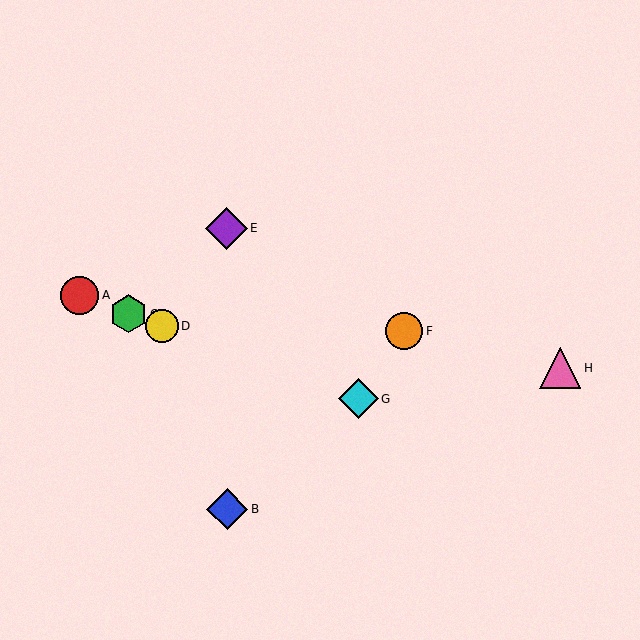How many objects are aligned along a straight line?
4 objects (A, C, D, G) are aligned along a straight line.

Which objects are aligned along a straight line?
Objects A, C, D, G are aligned along a straight line.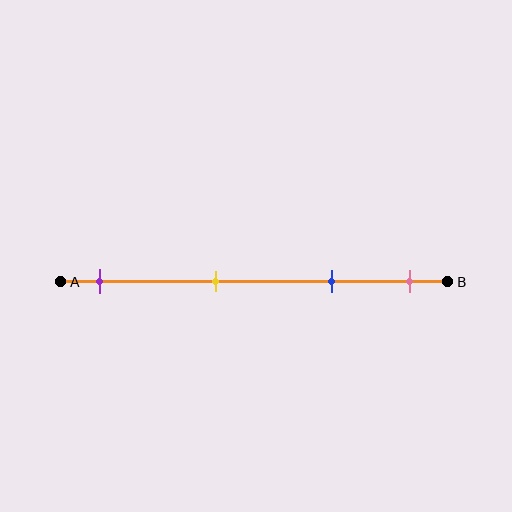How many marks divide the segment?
There are 4 marks dividing the segment.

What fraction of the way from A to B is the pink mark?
The pink mark is approximately 90% (0.9) of the way from A to B.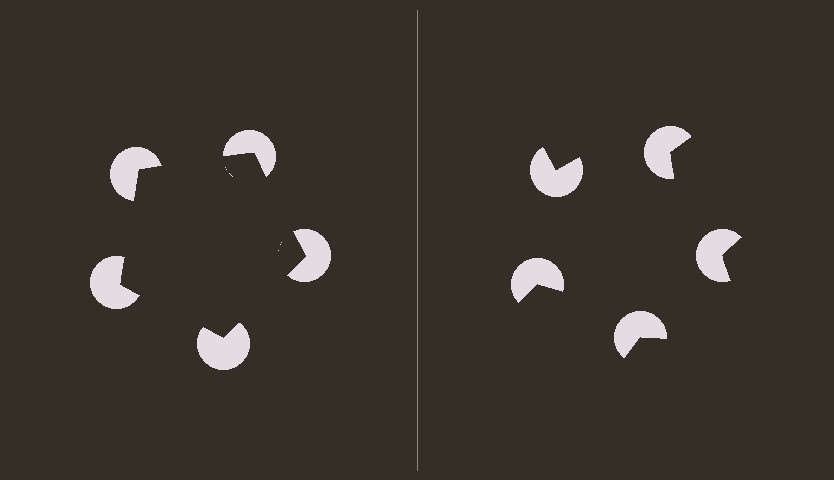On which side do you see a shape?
An illusory pentagon appears on the left side. On the right side the wedge cuts are rotated, so no coherent shape forms.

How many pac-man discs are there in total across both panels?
10 — 5 on each side.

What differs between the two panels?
The pac-man discs are positioned identically on both sides; only the wedge orientations differ. On the left they align to a pentagon; on the right they are misaligned.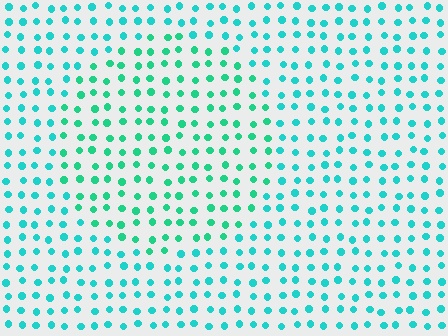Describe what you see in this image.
The image is filled with small cyan elements in a uniform arrangement. A circle-shaped region is visible where the elements are tinted to a slightly different hue, forming a subtle color boundary.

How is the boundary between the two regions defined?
The boundary is defined purely by a slight shift in hue (about 23 degrees). Spacing, size, and orientation are identical on both sides.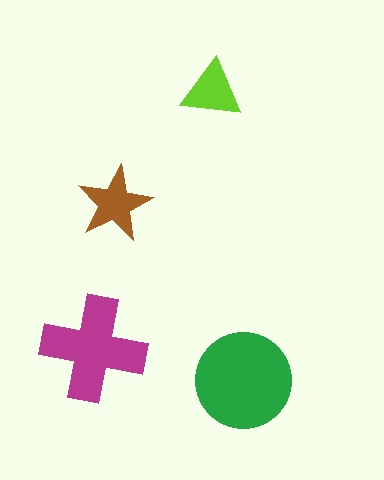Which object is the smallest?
The lime triangle.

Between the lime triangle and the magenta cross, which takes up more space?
The magenta cross.